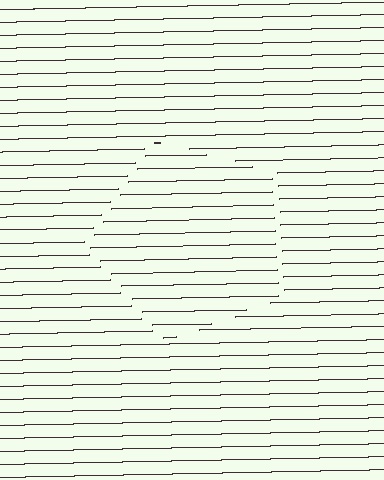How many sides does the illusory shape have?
5 sides — the line-ends trace a pentagon.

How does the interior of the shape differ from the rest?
The interior of the shape contains the same grating, shifted by half a period — the contour is defined by the phase discontinuity where line-ends from the inner and outer gratings abut.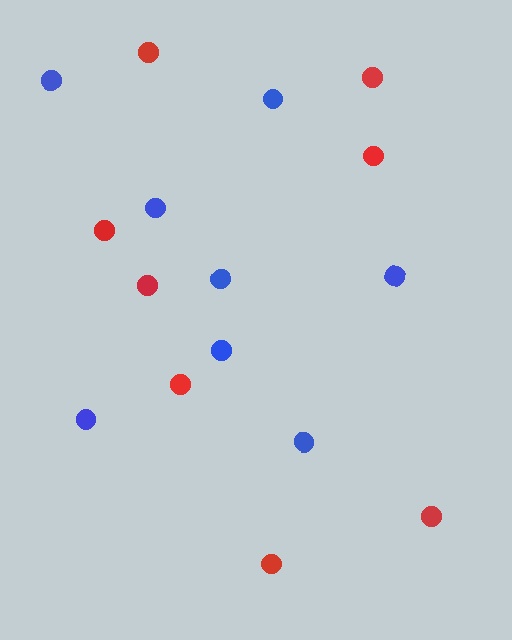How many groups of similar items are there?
There are 2 groups: one group of red circles (8) and one group of blue circles (8).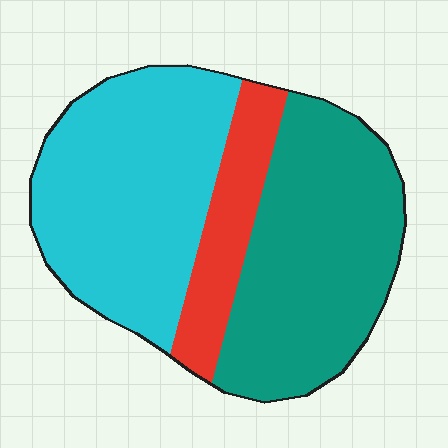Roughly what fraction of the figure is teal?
Teal takes up between a quarter and a half of the figure.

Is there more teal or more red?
Teal.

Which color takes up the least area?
Red, at roughly 15%.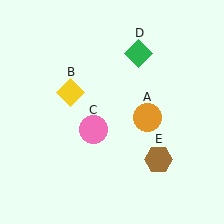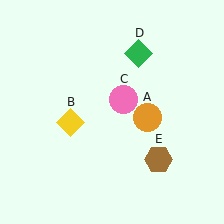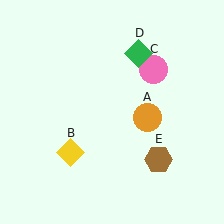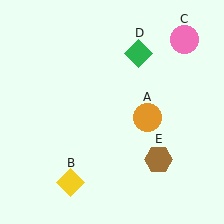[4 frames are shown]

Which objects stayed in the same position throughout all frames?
Orange circle (object A) and green diamond (object D) and brown hexagon (object E) remained stationary.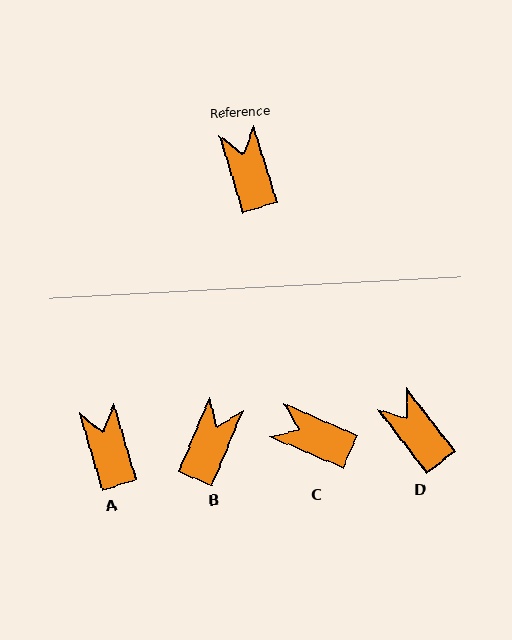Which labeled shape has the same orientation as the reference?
A.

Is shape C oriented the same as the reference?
No, it is off by about 50 degrees.